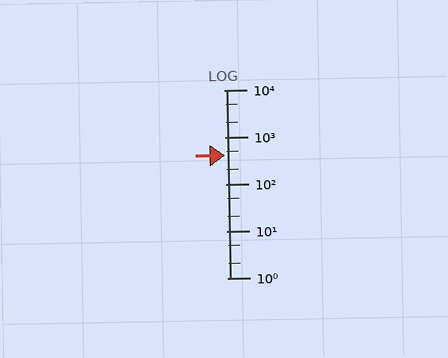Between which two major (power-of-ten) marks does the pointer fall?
The pointer is between 100 and 1000.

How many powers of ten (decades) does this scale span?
The scale spans 4 decades, from 1 to 10000.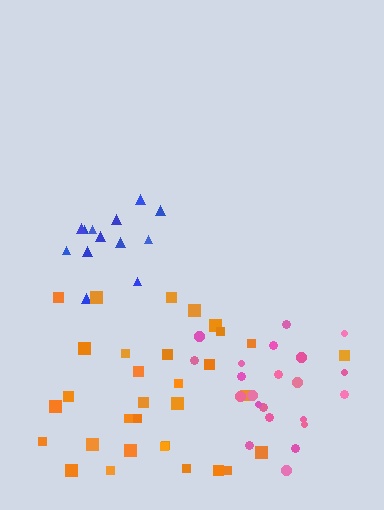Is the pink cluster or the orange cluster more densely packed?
Pink.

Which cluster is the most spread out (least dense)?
Orange.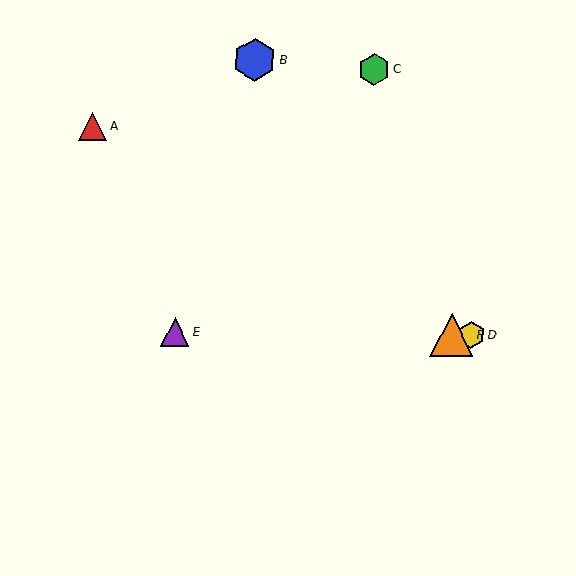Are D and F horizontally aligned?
Yes, both are at y≈335.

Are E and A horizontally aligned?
No, E is at y≈332 and A is at y≈126.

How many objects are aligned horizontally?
3 objects (D, E, F) are aligned horizontally.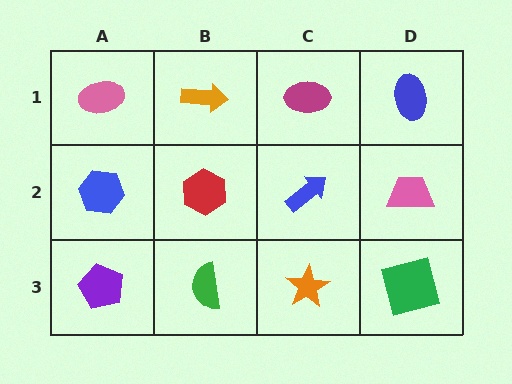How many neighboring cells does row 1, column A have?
2.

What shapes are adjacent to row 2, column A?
A pink ellipse (row 1, column A), a purple pentagon (row 3, column A), a red hexagon (row 2, column B).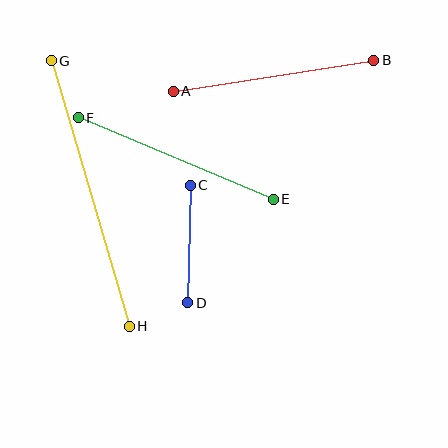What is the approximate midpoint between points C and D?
The midpoint is at approximately (189, 244) pixels.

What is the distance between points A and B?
The distance is approximately 203 pixels.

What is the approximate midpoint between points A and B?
The midpoint is at approximately (273, 76) pixels.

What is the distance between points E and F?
The distance is approximately 211 pixels.